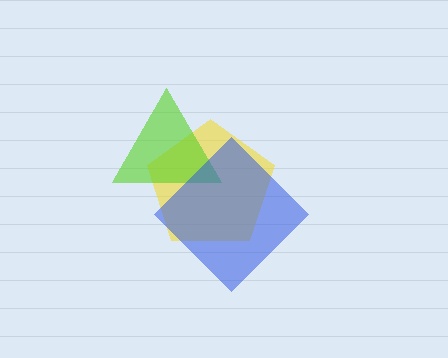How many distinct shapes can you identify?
There are 3 distinct shapes: a yellow pentagon, a lime triangle, a blue diamond.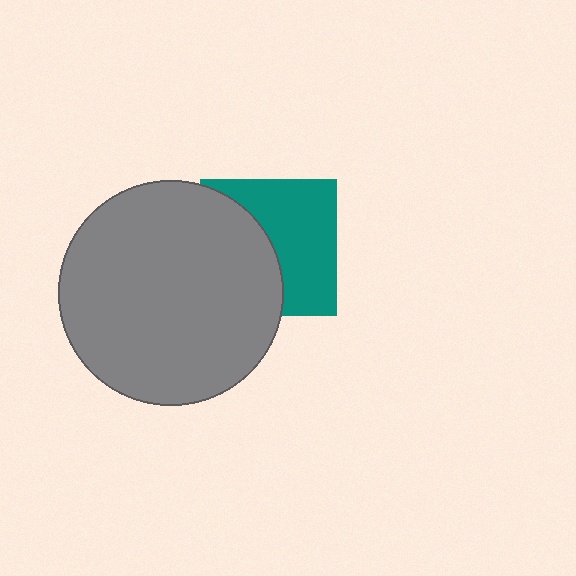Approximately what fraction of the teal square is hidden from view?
Roughly 46% of the teal square is hidden behind the gray circle.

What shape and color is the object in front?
The object in front is a gray circle.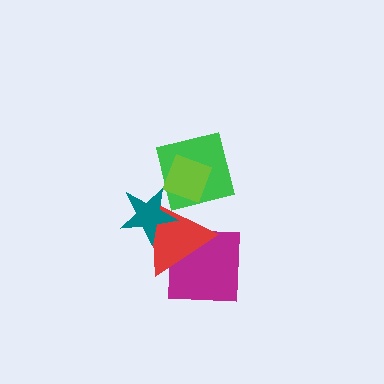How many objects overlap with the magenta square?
1 object overlaps with the magenta square.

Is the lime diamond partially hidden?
Yes, it is partially covered by another shape.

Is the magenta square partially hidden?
Yes, it is partially covered by another shape.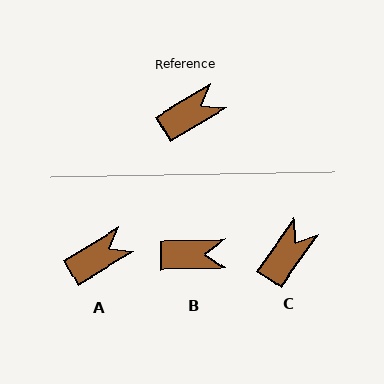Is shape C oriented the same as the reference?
No, it is off by about 23 degrees.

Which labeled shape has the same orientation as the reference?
A.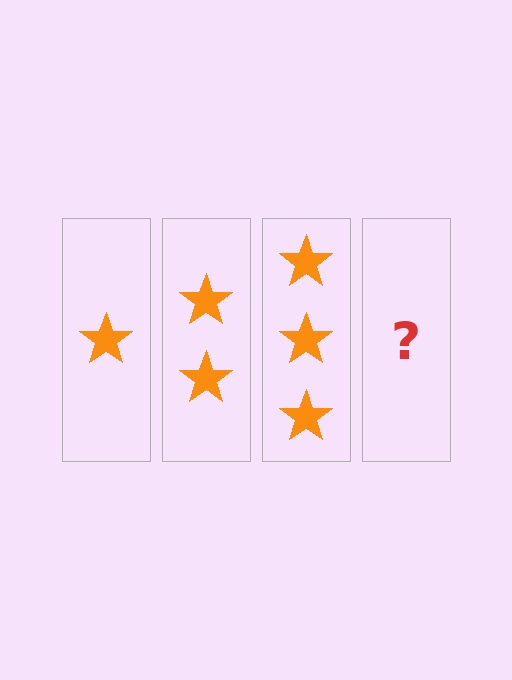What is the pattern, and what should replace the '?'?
The pattern is that each step adds one more star. The '?' should be 4 stars.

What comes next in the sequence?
The next element should be 4 stars.